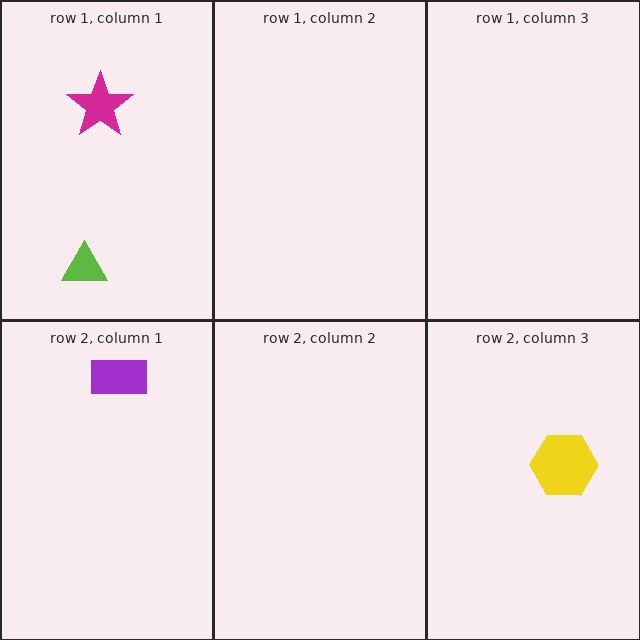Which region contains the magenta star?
The row 1, column 1 region.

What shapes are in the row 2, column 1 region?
The purple rectangle.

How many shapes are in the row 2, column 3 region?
1.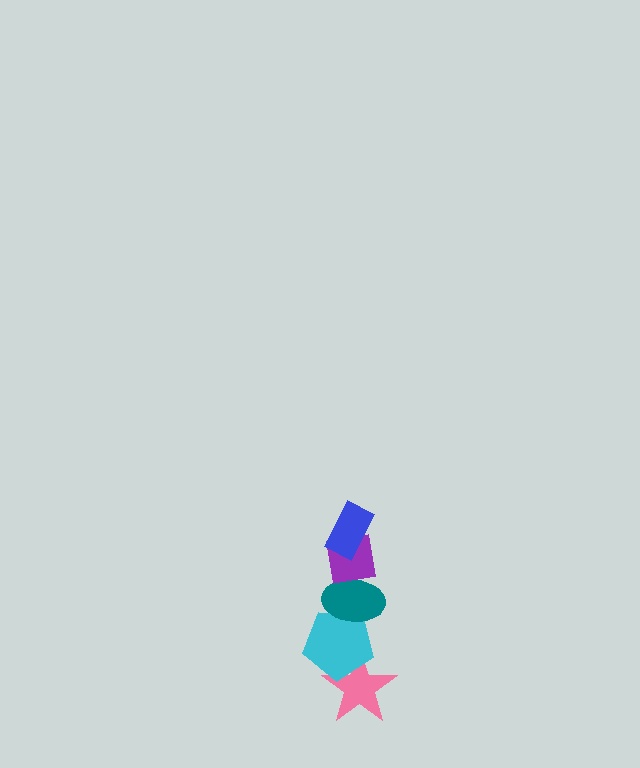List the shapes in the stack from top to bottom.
From top to bottom: the blue rectangle, the purple square, the teal ellipse, the cyan pentagon, the pink star.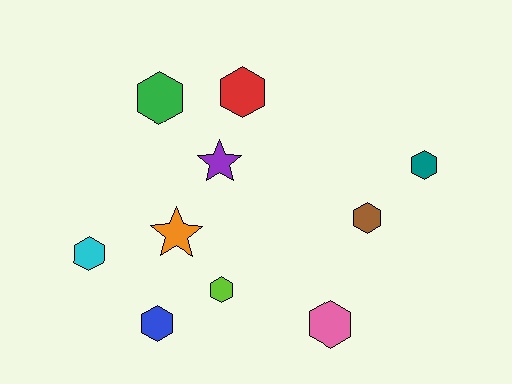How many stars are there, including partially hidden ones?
There are 2 stars.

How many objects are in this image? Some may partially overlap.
There are 10 objects.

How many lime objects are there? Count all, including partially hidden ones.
There is 1 lime object.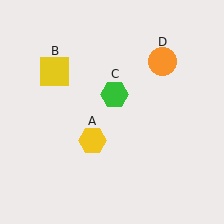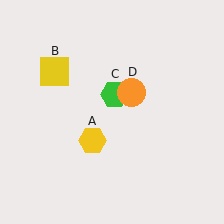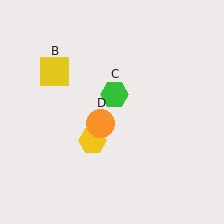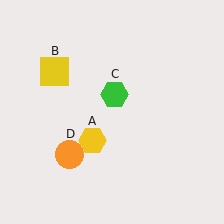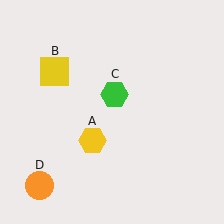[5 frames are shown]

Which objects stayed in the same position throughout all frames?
Yellow hexagon (object A) and yellow square (object B) and green hexagon (object C) remained stationary.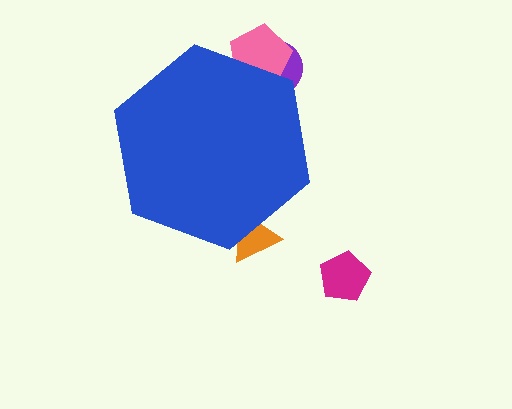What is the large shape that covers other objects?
A blue hexagon.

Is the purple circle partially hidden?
Yes, the purple circle is partially hidden behind the blue hexagon.